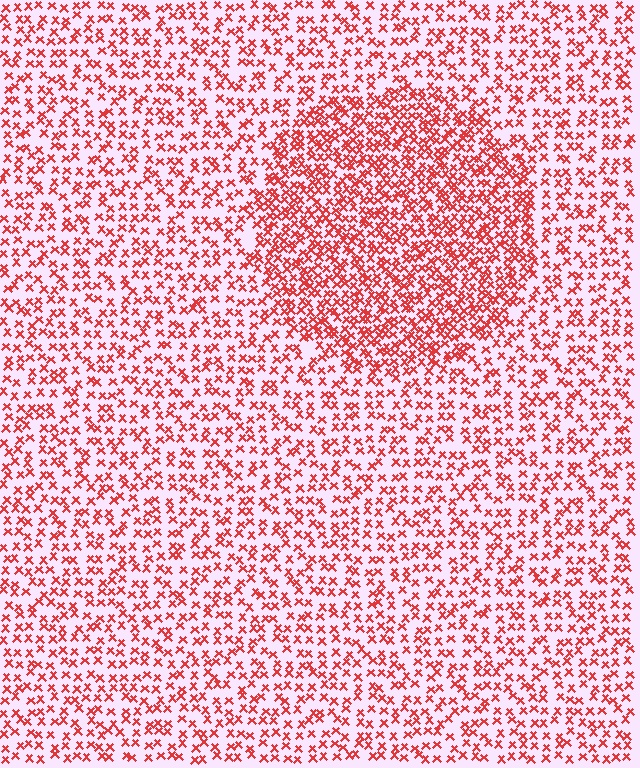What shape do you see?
I see a circle.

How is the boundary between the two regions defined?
The boundary is defined by a change in element density (approximately 1.9x ratio). All elements are the same color, size, and shape.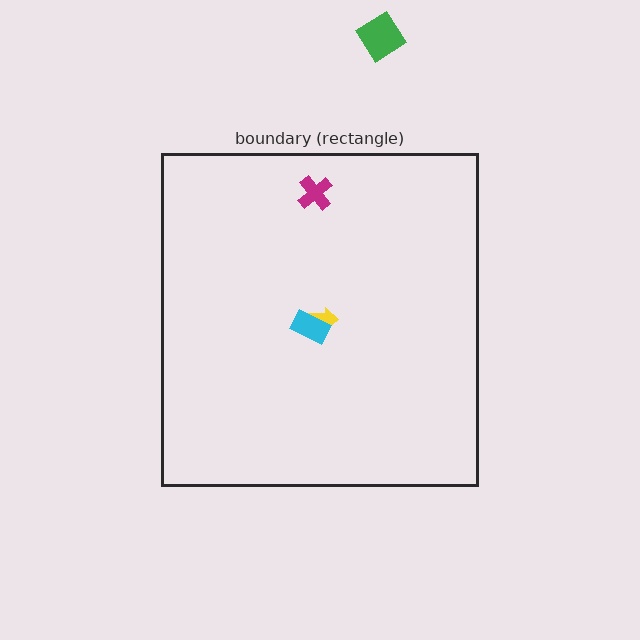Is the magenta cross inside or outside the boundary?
Inside.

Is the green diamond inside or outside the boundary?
Outside.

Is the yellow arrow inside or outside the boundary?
Inside.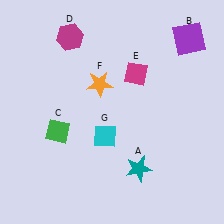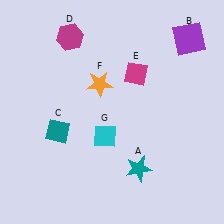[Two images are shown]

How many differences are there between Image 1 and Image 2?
There is 1 difference between the two images.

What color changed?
The diamond (C) changed from green in Image 1 to teal in Image 2.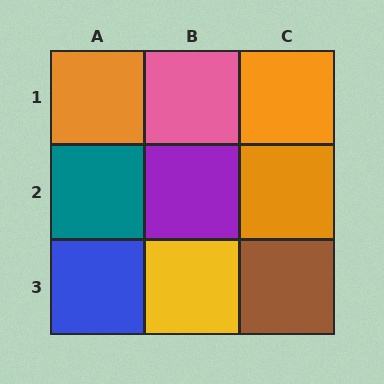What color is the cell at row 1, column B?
Pink.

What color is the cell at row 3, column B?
Yellow.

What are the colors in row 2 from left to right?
Teal, purple, orange.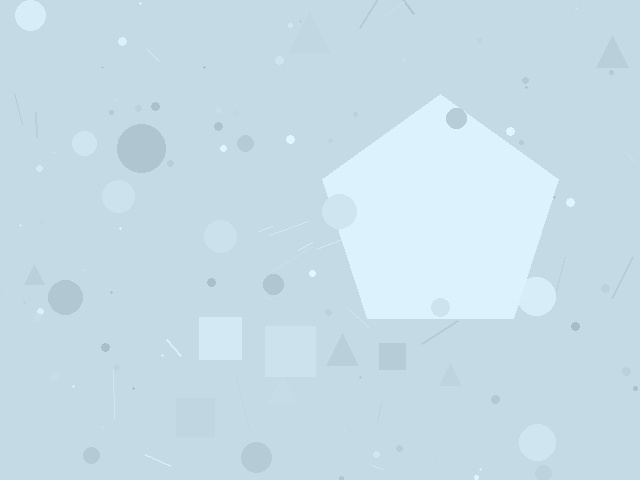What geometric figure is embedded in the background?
A pentagon is embedded in the background.